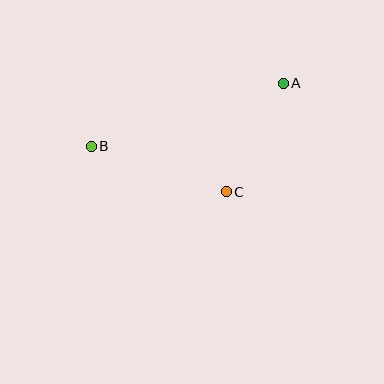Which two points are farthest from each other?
Points A and B are farthest from each other.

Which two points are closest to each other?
Points A and C are closest to each other.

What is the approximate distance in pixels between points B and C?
The distance between B and C is approximately 143 pixels.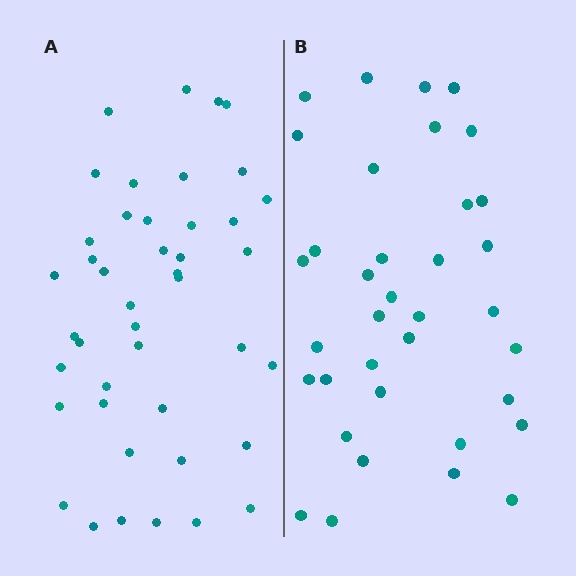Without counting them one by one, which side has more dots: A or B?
Region A (the left region) has more dots.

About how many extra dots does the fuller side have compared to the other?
Region A has roughly 8 or so more dots than region B.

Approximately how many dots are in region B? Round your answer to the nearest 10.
About 40 dots. (The exact count is 36, which rounds to 40.)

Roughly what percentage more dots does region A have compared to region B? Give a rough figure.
About 20% more.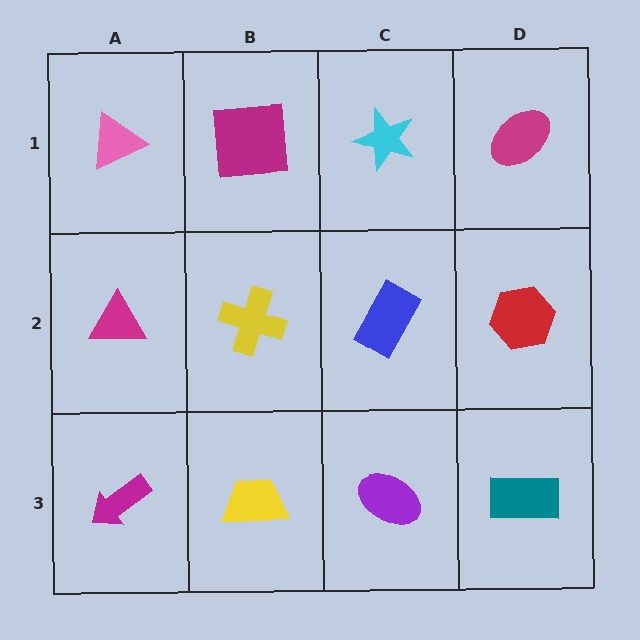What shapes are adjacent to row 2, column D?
A magenta ellipse (row 1, column D), a teal rectangle (row 3, column D), a blue rectangle (row 2, column C).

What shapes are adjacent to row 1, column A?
A magenta triangle (row 2, column A), a magenta square (row 1, column B).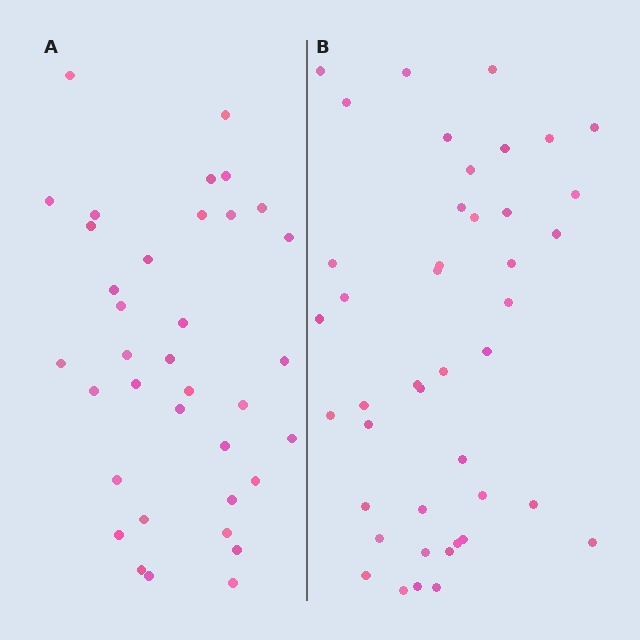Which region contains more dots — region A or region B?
Region B (the right region) has more dots.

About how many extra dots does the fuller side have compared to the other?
Region B has roughly 8 or so more dots than region A.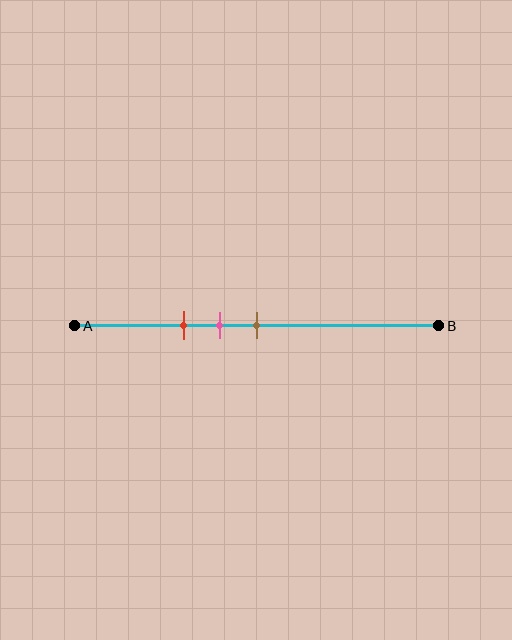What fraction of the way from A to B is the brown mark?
The brown mark is approximately 50% (0.5) of the way from A to B.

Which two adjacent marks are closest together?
The pink and brown marks are the closest adjacent pair.